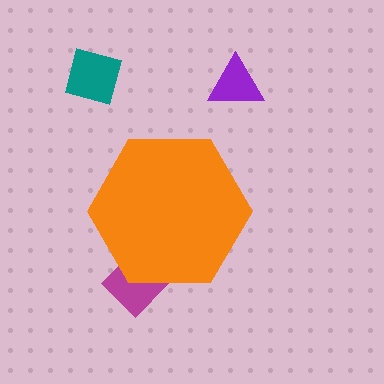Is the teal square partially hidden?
No, the teal square is fully visible.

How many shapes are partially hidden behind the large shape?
1 shape is partially hidden.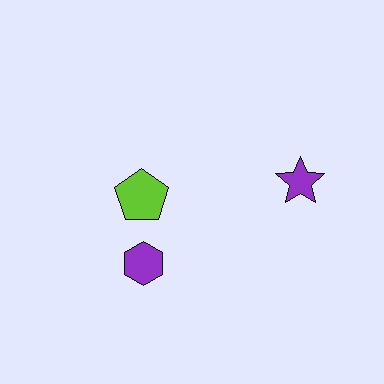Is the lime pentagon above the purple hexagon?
Yes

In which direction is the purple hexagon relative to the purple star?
The purple hexagon is to the left of the purple star.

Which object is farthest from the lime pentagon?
The purple star is farthest from the lime pentagon.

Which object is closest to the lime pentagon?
The purple hexagon is closest to the lime pentagon.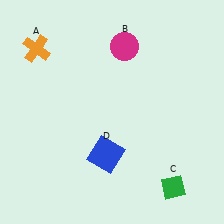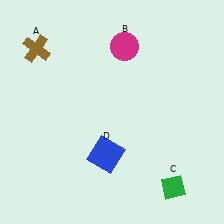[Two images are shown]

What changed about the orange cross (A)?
In Image 1, A is orange. In Image 2, it changed to brown.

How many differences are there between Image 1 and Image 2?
There is 1 difference between the two images.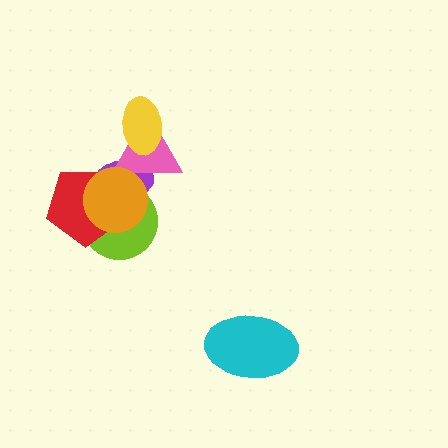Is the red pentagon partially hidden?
Yes, it is partially covered by another shape.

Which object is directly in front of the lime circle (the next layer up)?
The red pentagon is directly in front of the lime circle.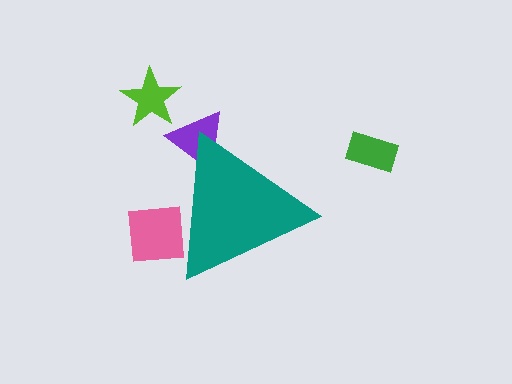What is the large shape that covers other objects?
A teal triangle.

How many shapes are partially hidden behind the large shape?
2 shapes are partially hidden.